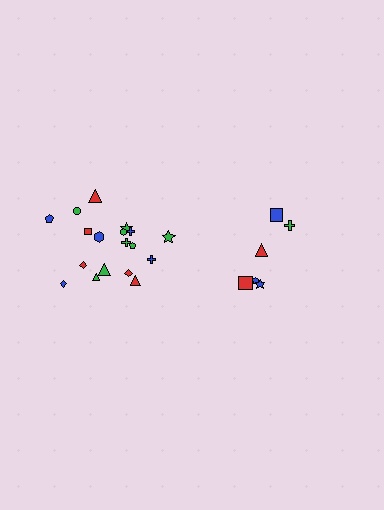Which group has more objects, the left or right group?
The left group.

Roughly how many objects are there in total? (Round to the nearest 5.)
Roughly 25 objects in total.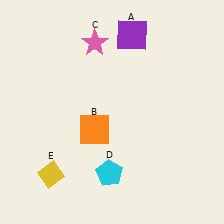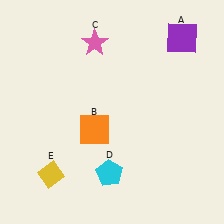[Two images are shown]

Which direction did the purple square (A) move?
The purple square (A) moved right.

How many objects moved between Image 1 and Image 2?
1 object moved between the two images.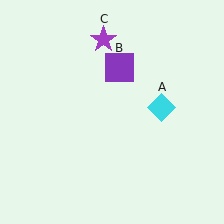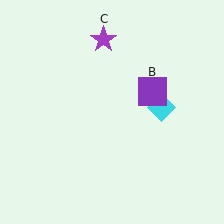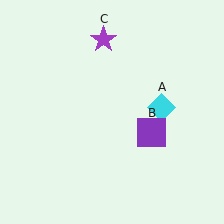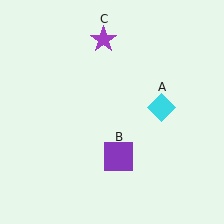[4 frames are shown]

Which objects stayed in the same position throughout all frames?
Cyan diamond (object A) and purple star (object C) remained stationary.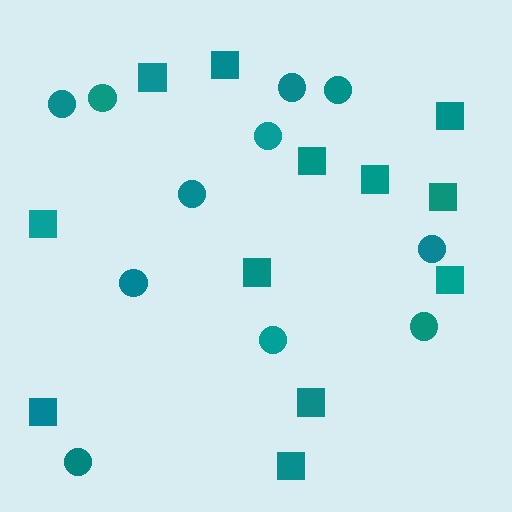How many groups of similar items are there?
There are 2 groups: one group of squares (12) and one group of circles (11).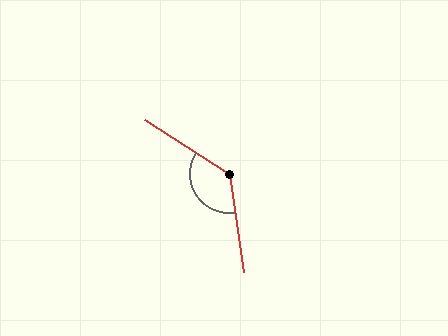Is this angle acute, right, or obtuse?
It is obtuse.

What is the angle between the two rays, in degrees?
Approximately 131 degrees.